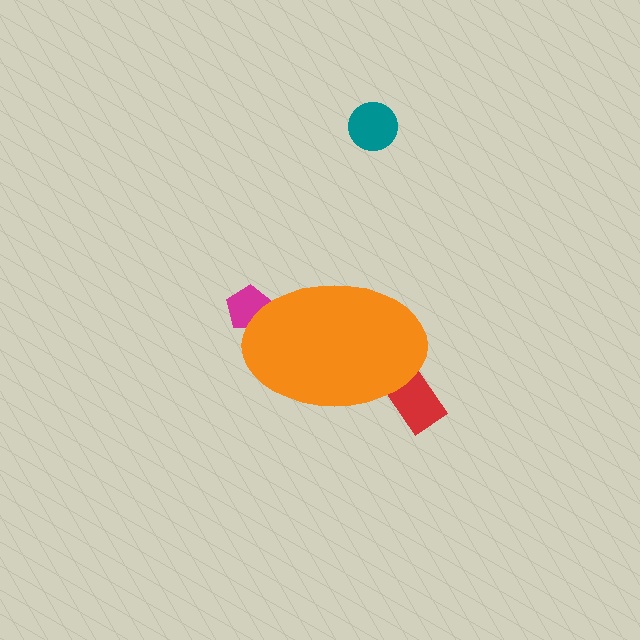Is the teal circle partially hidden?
No, the teal circle is fully visible.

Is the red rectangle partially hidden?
Yes, the red rectangle is partially hidden behind the orange ellipse.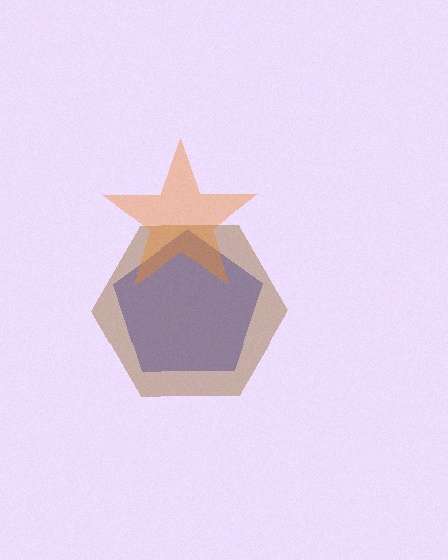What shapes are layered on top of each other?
The layered shapes are: a blue pentagon, a brown hexagon, an orange star.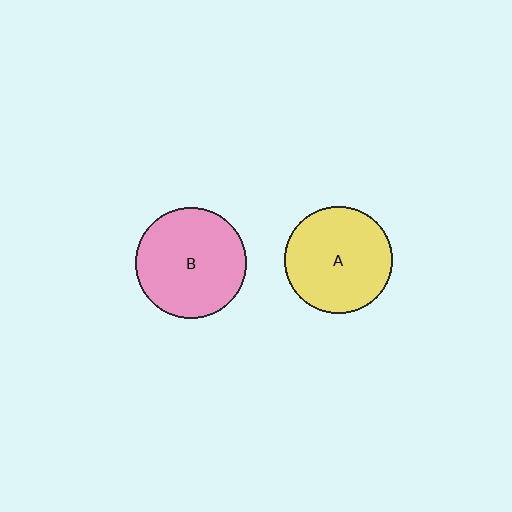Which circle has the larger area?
Circle B (pink).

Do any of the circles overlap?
No, none of the circles overlap.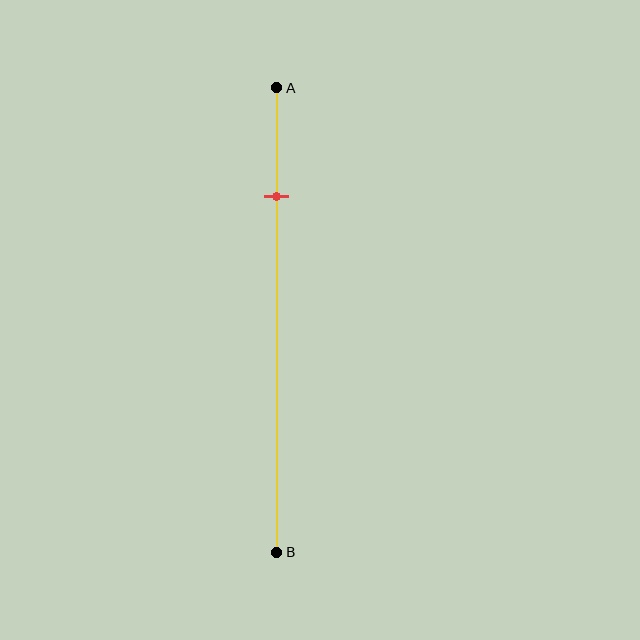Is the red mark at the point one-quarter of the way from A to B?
Yes, the mark is approximately at the one-quarter point.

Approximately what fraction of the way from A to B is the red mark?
The red mark is approximately 25% of the way from A to B.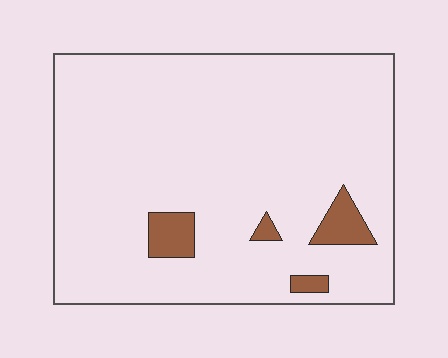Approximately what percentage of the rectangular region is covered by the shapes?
Approximately 5%.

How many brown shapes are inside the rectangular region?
4.